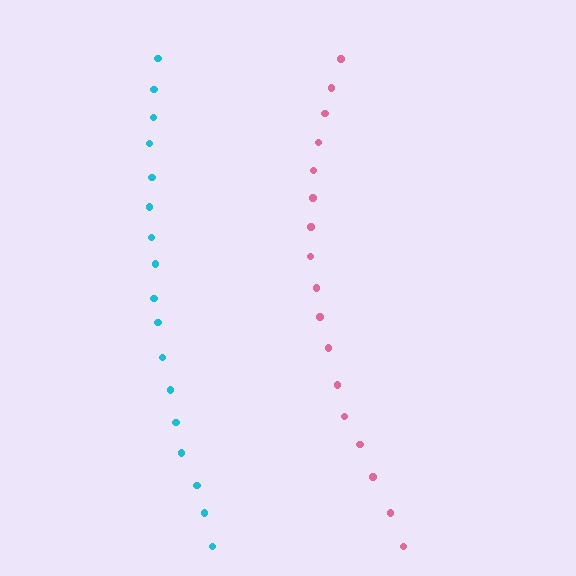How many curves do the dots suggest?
There are 2 distinct paths.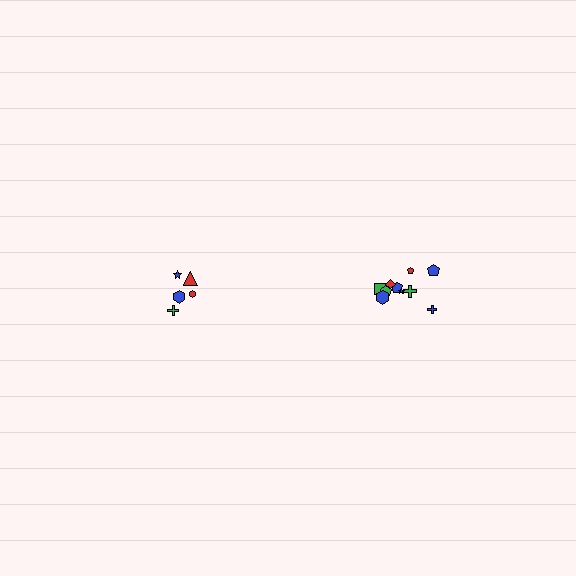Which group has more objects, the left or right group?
The right group.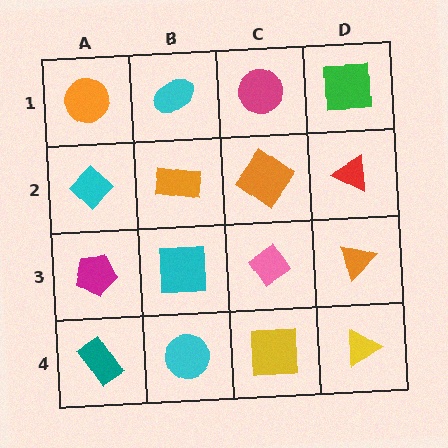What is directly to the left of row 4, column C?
A cyan circle.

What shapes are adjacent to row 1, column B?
An orange rectangle (row 2, column B), an orange circle (row 1, column A), a magenta circle (row 1, column C).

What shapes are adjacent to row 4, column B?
A cyan square (row 3, column B), a teal rectangle (row 4, column A), a yellow square (row 4, column C).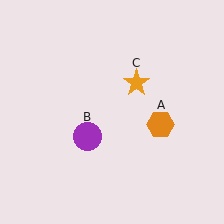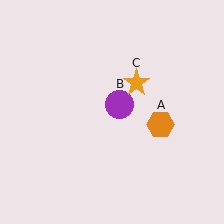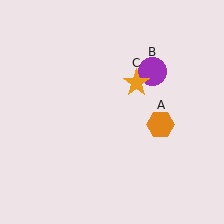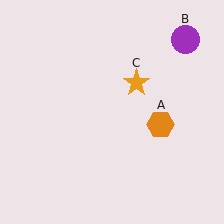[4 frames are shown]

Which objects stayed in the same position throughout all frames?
Orange hexagon (object A) and orange star (object C) remained stationary.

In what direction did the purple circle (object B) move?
The purple circle (object B) moved up and to the right.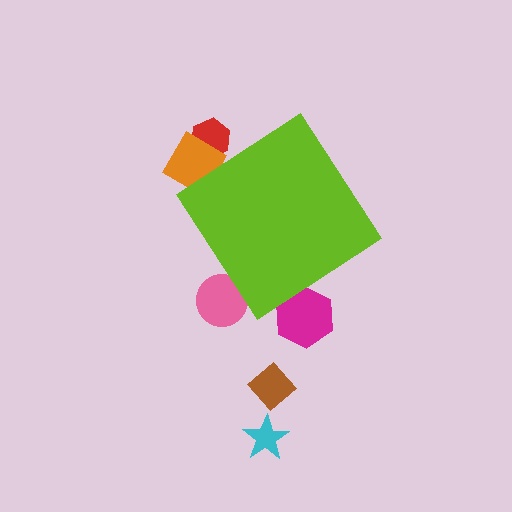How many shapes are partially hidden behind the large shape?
4 shapes are partially hidden.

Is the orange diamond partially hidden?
Yes, the orange diamond is partially hidden behind the lime diamond.